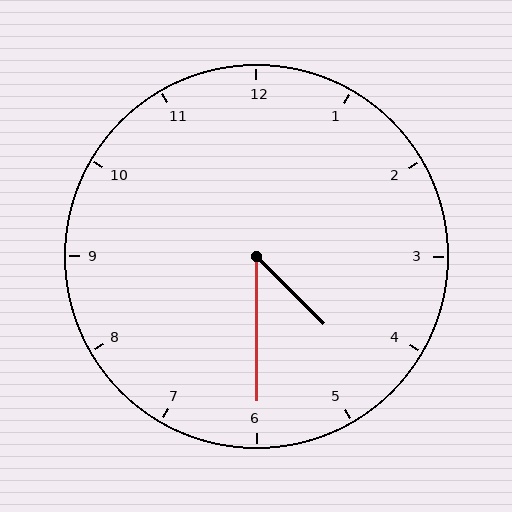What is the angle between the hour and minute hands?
Approximately 45 degrees.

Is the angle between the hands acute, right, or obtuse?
It is acute.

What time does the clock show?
4:30.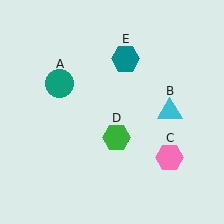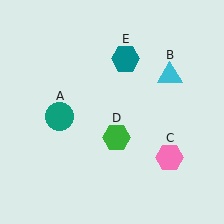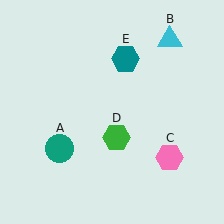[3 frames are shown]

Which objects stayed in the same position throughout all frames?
Pink hexagon (object C) and green hexagon (object D) and teal hexagon (object E) remained stationary.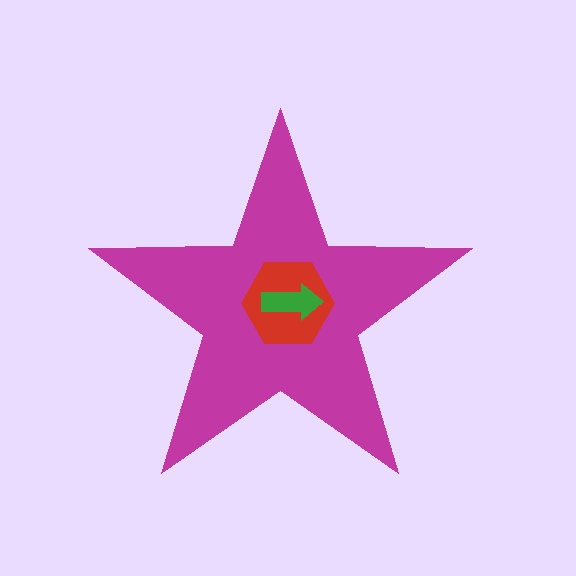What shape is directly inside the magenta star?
The red hexagon.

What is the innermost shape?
The green arrow.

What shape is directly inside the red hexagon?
The green arrow.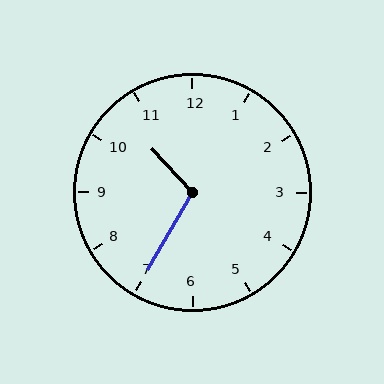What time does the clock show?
10:35.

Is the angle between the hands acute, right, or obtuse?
It is obtuse.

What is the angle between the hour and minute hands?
Approximately 108 degrees.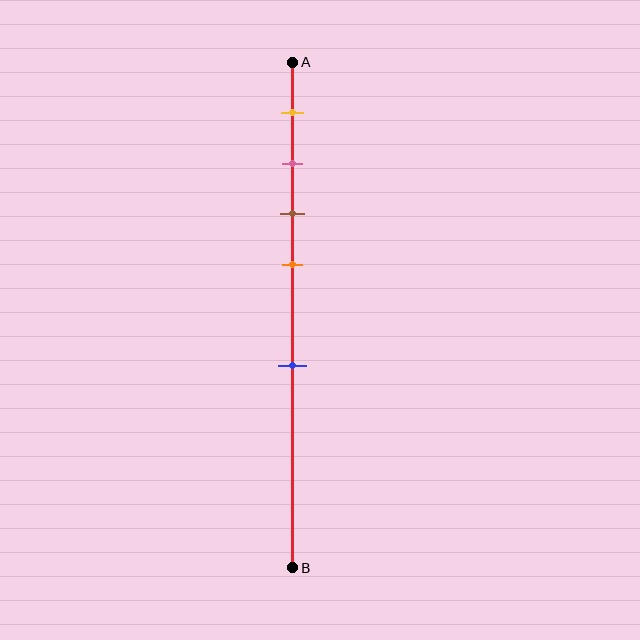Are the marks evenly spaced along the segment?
No, the marks are not evenly spaced.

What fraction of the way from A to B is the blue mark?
The blue mark is approximately 60% (0.6) of the way from A to B.